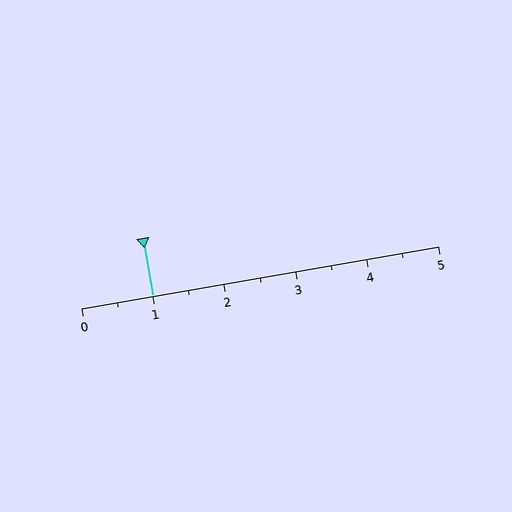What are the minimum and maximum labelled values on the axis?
The axis runs from 0 to 5.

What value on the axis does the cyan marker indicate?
The marker indicates approximately 1.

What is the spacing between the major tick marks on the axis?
The major ticks are spaced 1 apart.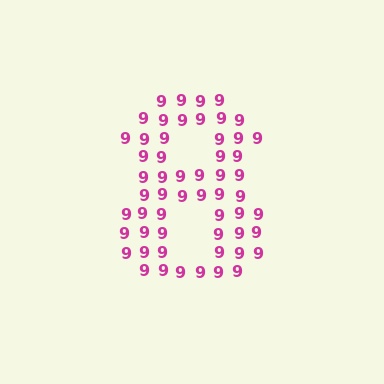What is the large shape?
The large shape is the digit 8.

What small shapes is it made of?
It is made of small digit 9's.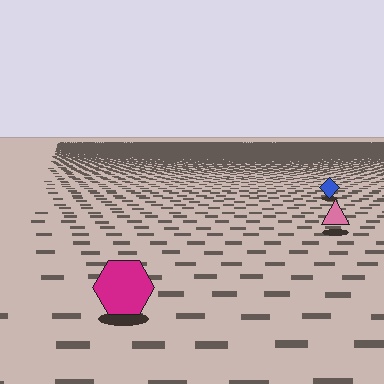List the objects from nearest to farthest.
From nearest to farthest: the magenta hexagon, the pink triangle, the blue diamond.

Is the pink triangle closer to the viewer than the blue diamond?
Yes. The pink triangle is closer — you can tell from the texture gradient: the ground texture is coarser near it.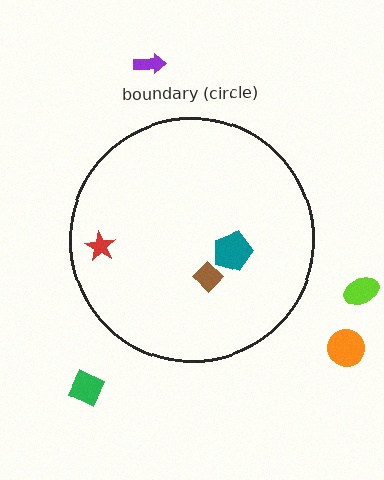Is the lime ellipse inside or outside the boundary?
Outside.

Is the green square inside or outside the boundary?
Outside.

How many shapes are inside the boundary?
3 inside, 4 outside.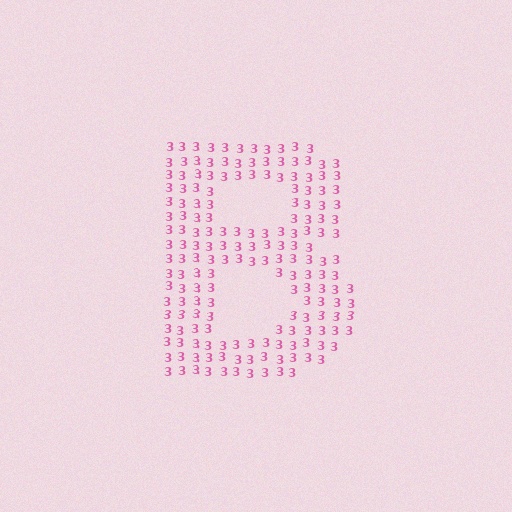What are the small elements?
The small elements are digit 3's.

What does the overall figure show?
The overall figure shows the letter B.